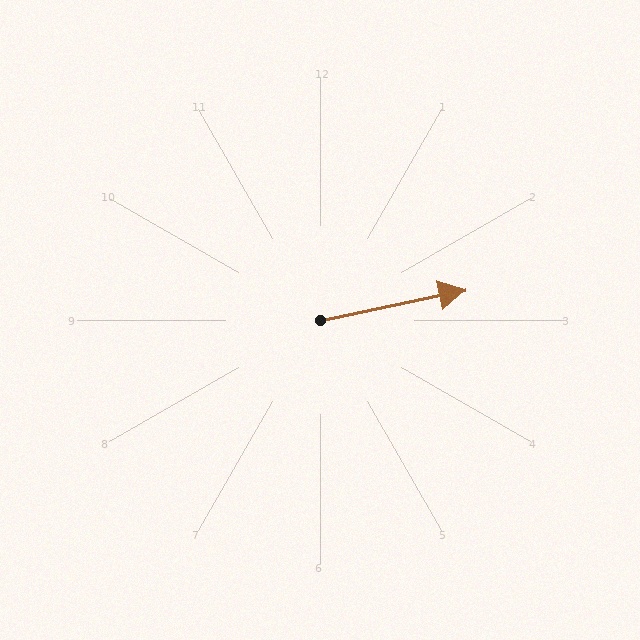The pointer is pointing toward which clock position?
Roughly 3 o'clock.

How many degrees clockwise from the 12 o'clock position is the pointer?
Approximately 78 degrees.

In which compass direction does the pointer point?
East.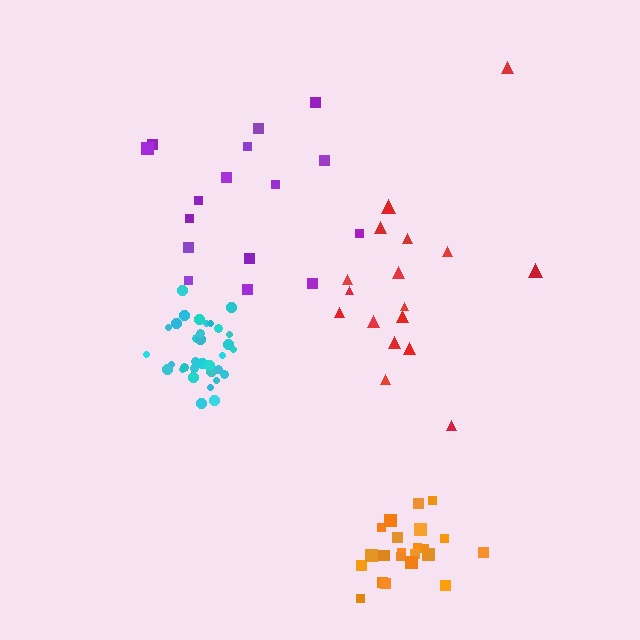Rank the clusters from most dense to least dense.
cyan, orange, red, purple.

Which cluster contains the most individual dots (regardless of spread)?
Cyan (35).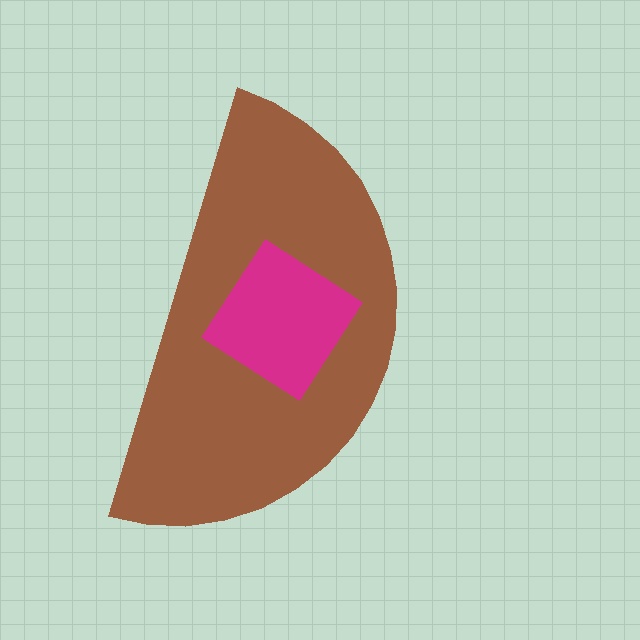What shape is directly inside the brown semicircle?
The magenta diamond.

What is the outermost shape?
The brown semicircle.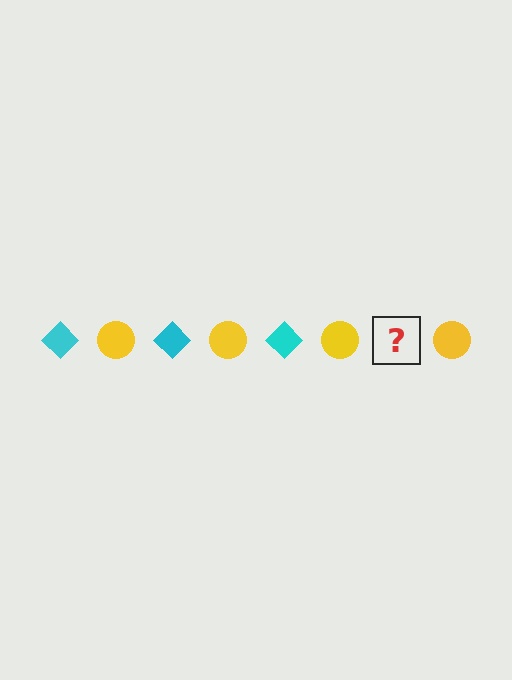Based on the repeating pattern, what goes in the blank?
The blank should be a cyan diamond.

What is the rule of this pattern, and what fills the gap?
The rule is that the pattern alternates between cyan diamond and yellow circle. The gap should be filled with a cyan diamond.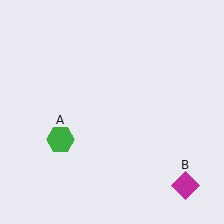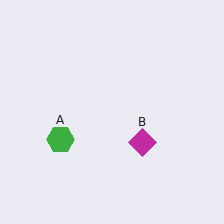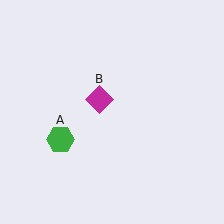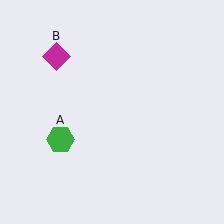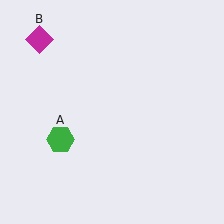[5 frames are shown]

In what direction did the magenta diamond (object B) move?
The magenta diamond (object B) moved up and to the left.